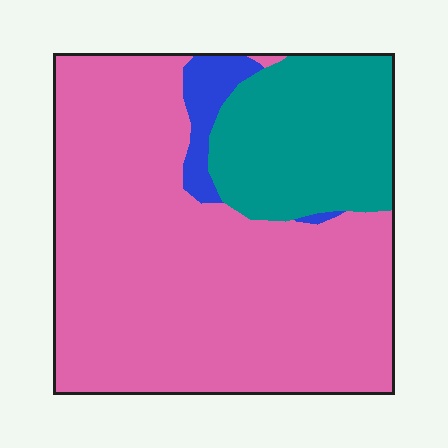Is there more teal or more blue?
Teal.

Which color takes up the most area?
Pink, at roughly 70%.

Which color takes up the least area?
Blue, at roughly 5%.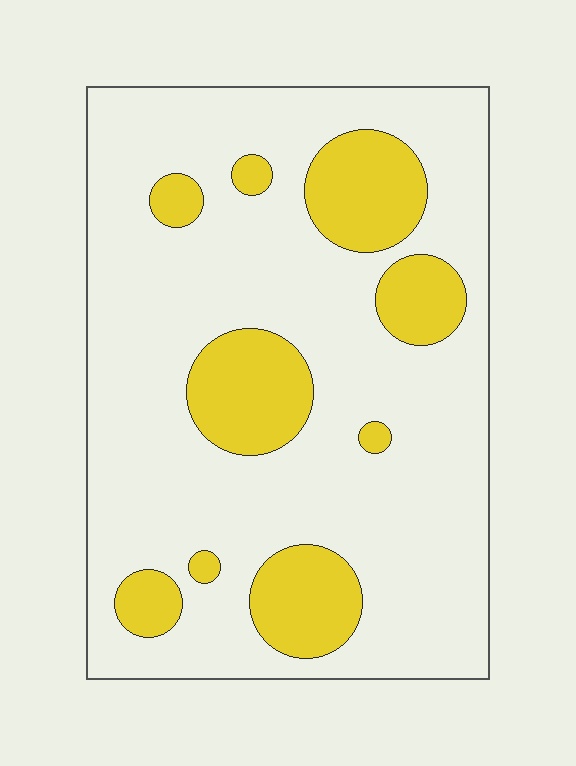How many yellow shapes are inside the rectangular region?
9.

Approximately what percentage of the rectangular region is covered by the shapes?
Approximately 20%.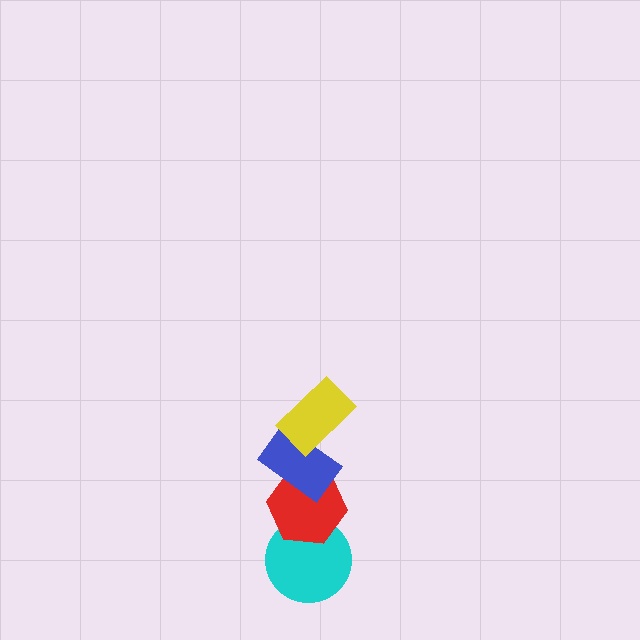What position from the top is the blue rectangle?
The blue rectangle is 2nd from the top.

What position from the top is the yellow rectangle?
The yellow rectangle is 1st from the top.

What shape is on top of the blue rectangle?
The yellow rectangle is on top of the blue rectangle.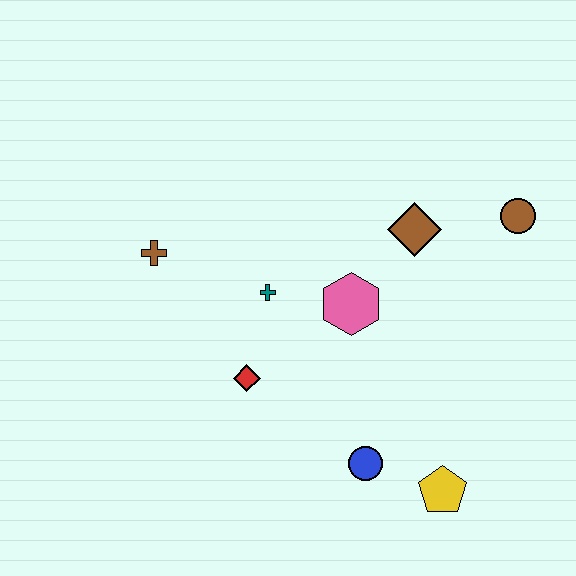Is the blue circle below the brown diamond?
Yes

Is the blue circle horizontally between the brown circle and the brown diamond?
No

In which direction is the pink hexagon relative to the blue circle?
The pink hexagon is above the blue circle.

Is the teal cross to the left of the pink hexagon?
Yes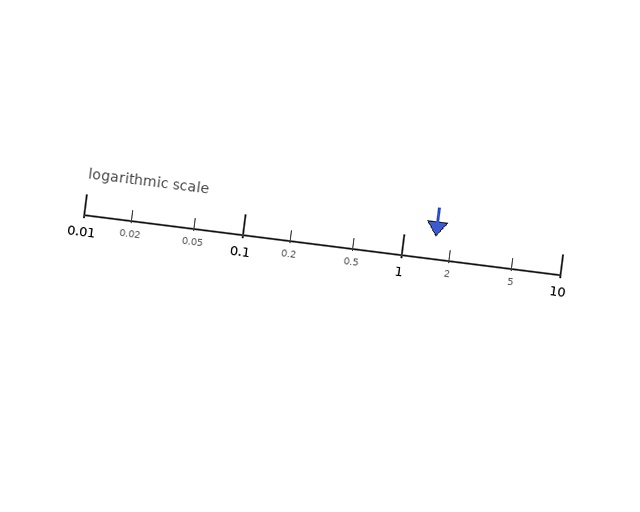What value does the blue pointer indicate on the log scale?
The pointer indicates approximately 1.6.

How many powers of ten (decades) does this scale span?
The scale spans 3 decades, from 0.01 to 10.